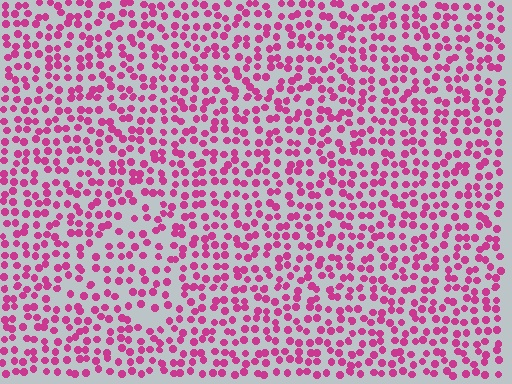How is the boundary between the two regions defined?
The boundary is defined by a change in element density (approximately 1.4x ratio). All elements are the same color, size, and shape.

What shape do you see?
I see a triangle.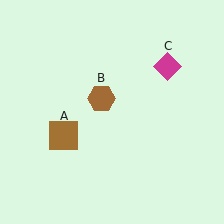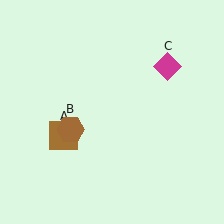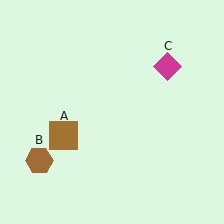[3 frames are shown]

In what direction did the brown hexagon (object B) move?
The brown hexagon (object B) moved down and to the left.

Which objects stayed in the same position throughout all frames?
Brown square (object A) and magenta diamond (object C) remained stationary.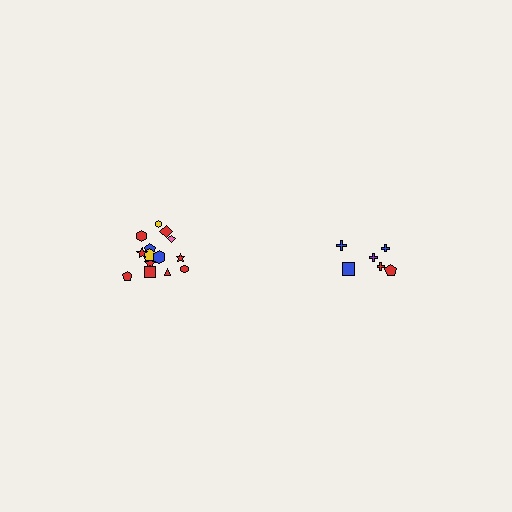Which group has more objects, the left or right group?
The left group.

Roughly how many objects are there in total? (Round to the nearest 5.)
Roughly 20 objects in total.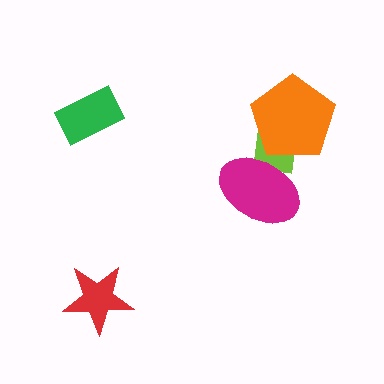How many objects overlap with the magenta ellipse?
1 object overlaps with the magenta ellipse.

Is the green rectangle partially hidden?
No, no other shape covers it.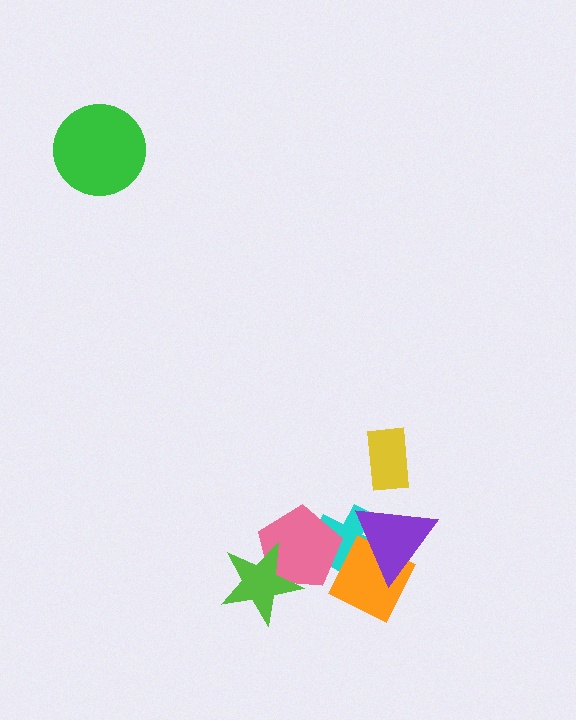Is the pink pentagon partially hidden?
Yes, it is partially covered by another shape.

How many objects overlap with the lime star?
1 object overlaps with the lime star.